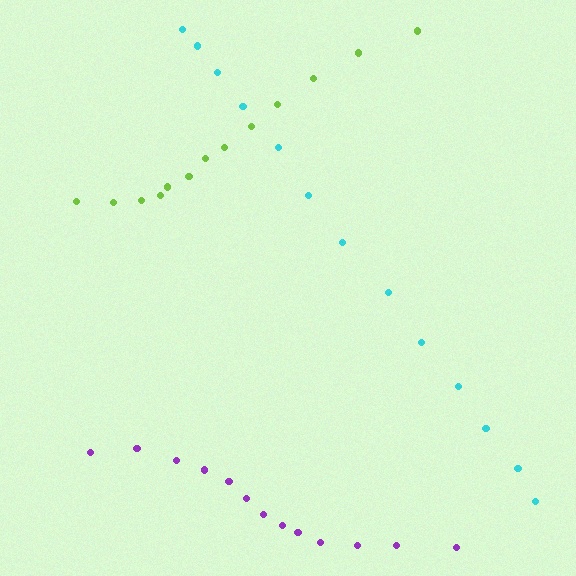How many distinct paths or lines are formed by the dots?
There are 3 distinct paths.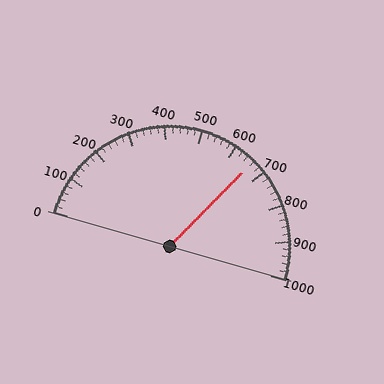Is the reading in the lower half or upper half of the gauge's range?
The reading is in the upper half of the range (0 to 1000).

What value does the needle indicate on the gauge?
The needle indicates approximately 660.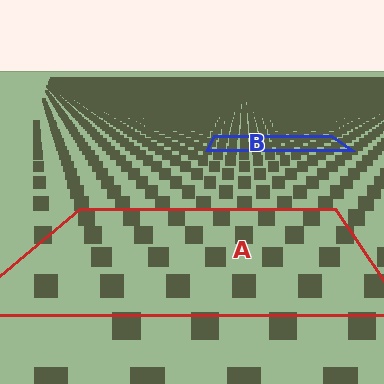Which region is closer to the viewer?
Region A is closer. The texture elements there are larger and more spread out.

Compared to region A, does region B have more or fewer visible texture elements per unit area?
Region B has more texture elements per unit area — they are packed more densely because it is farther away.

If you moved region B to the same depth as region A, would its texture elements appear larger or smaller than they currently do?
They would appear larger. At a closer depth, the same texture elements are projected at a bigger on-screen size.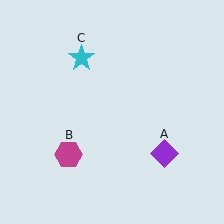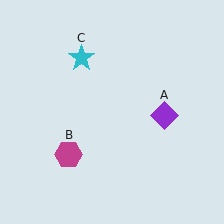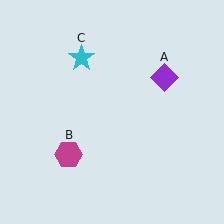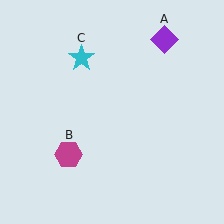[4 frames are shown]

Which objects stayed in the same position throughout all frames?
Magenta hexagon (object B) and cyan star (object C) remained stationary.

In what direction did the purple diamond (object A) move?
The purple diamond (object A) moved up.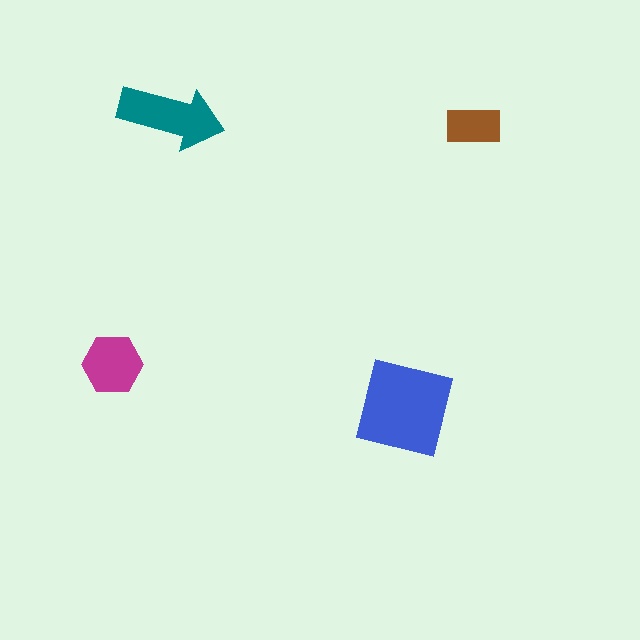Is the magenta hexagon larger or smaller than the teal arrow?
Smaller.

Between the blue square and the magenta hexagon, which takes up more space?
The blue square.